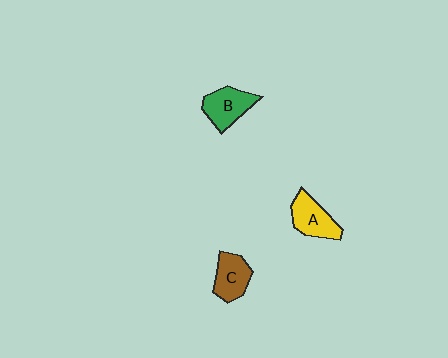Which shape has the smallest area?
Shape C (brown).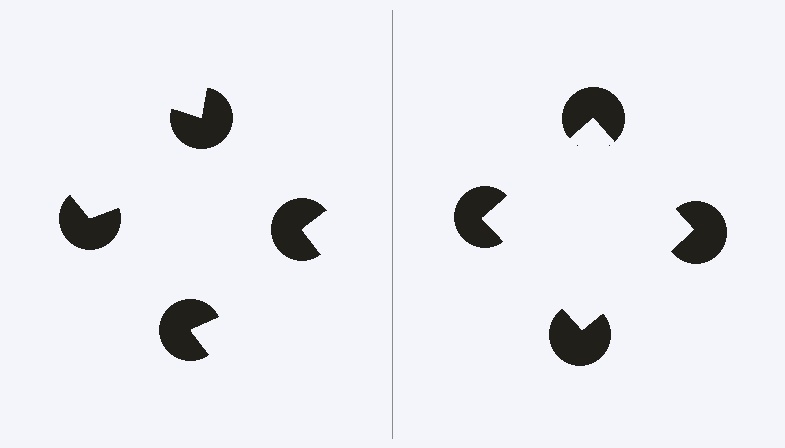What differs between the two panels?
The pac-man discs are positioned identically on both sides; only the wedge orientations differ. On the right they align to a square; on the left they are misaligned.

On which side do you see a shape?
An illusory square appears on the right side. On the left side the wedge cuts are rotated, so no coherent shape forms.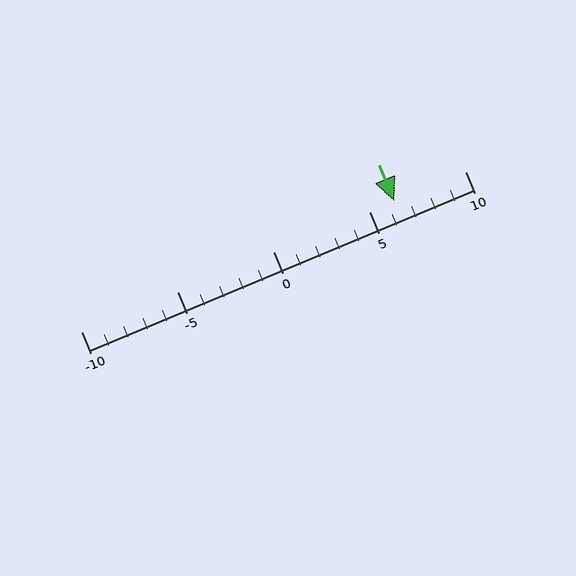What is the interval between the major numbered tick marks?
The major tick marks are spaced 5 units apart.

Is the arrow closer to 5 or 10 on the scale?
The arrow is closer to 5.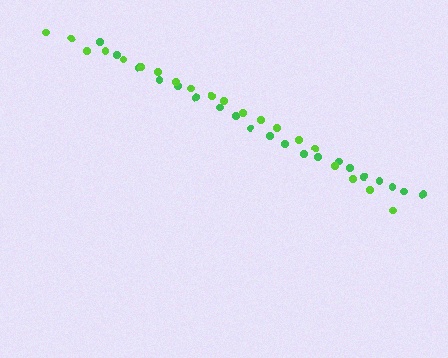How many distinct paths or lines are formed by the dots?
There are 2 distinct paths.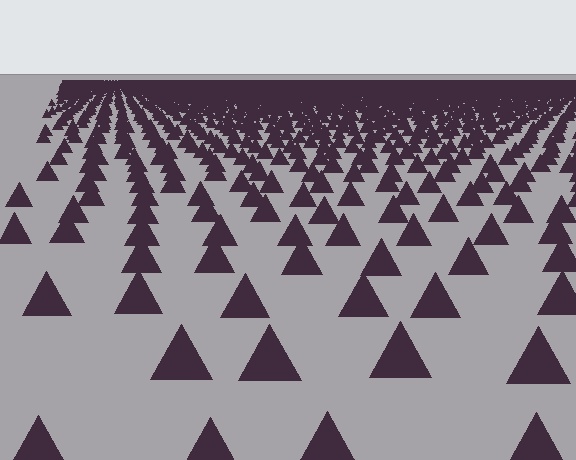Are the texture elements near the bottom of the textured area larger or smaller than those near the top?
Larger. Near the bottom, elements are closer to the viewer and appear at a bigger on-screen size.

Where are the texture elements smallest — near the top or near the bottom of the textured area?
Near the top.